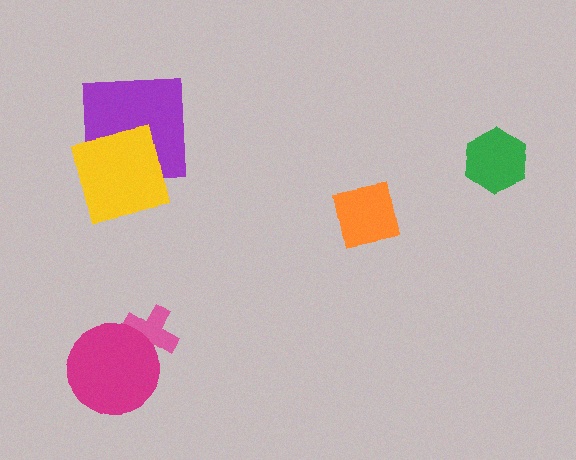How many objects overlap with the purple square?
1 object overlaps with the purple square.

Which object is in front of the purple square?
The yellow square is in front of the purple square.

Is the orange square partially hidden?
No, no other shape covers it.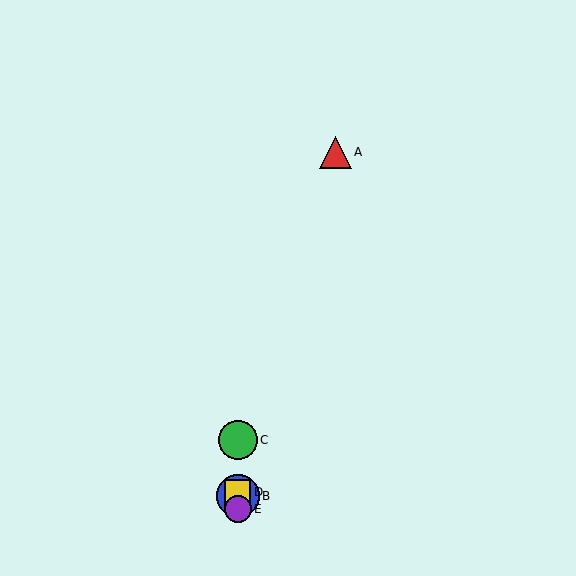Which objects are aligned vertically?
Objects B, C, D, E are aligned vertically.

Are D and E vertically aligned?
Yes, both are at x≈238.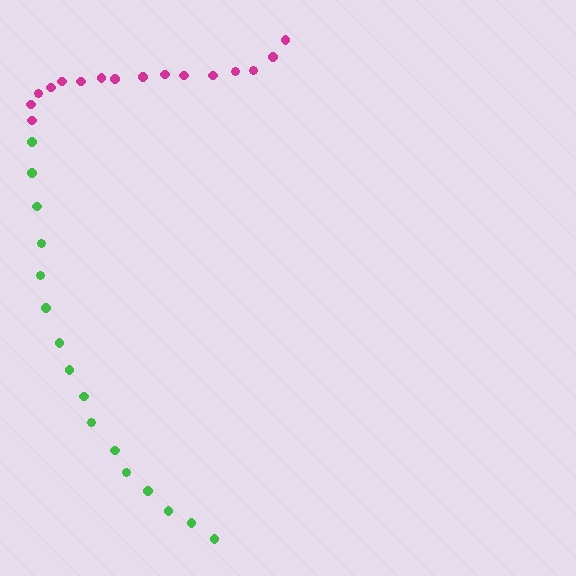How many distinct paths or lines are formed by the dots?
There are 2 distinct paths.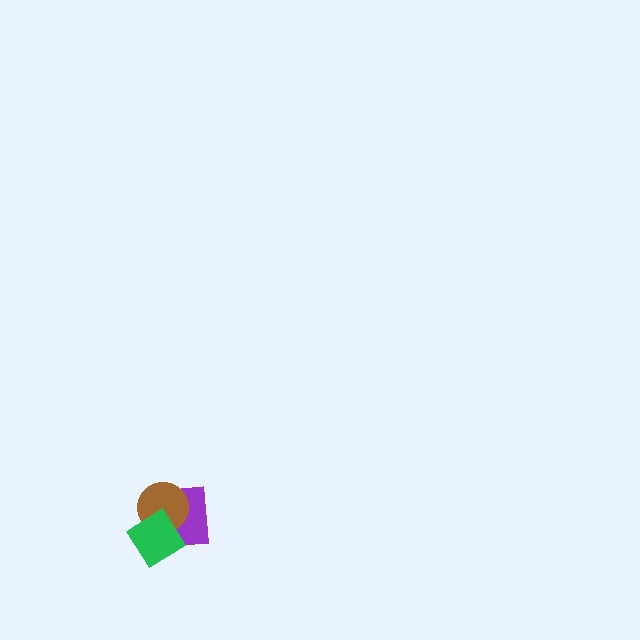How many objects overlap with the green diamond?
2 objects overlap with the green diamond.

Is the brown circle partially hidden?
Yes, it is partially covered by another shape.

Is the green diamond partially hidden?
No, no other shape covers it.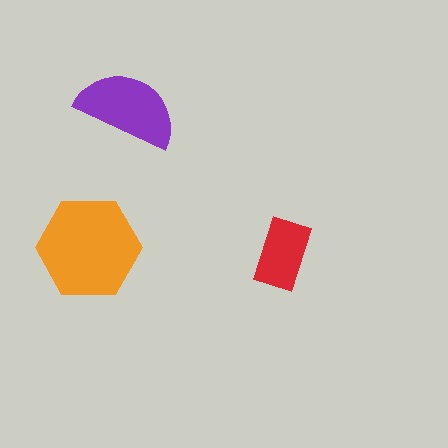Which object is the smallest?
The red rectangle.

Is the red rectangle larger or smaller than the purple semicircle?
Smaller.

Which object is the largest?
The orange hexagon.